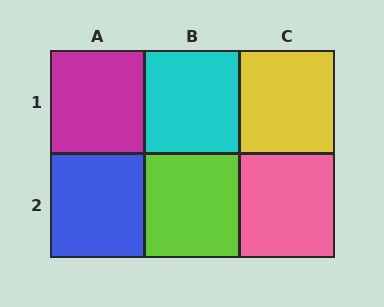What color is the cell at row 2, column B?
Lime.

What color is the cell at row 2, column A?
Blue.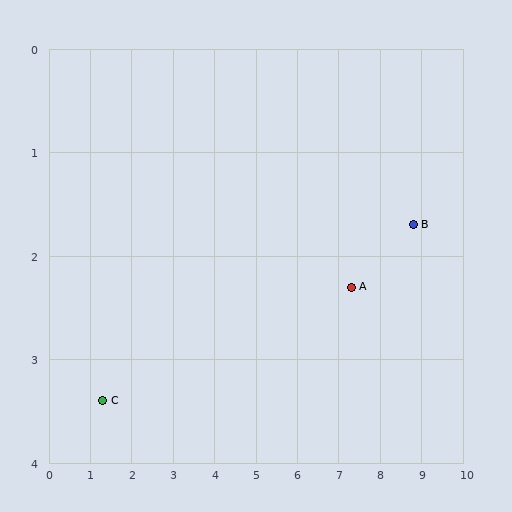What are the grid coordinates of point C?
Point C is at approximately (1.3, 3.4).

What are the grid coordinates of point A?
Point A is at approximately (7.3, 2.3).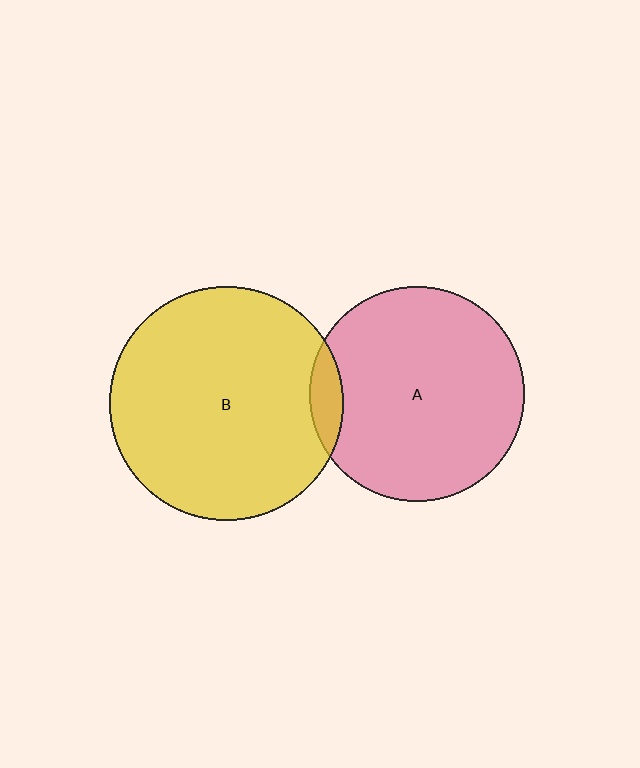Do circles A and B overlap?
Yes.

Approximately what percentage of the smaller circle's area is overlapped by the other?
Approximately 5%.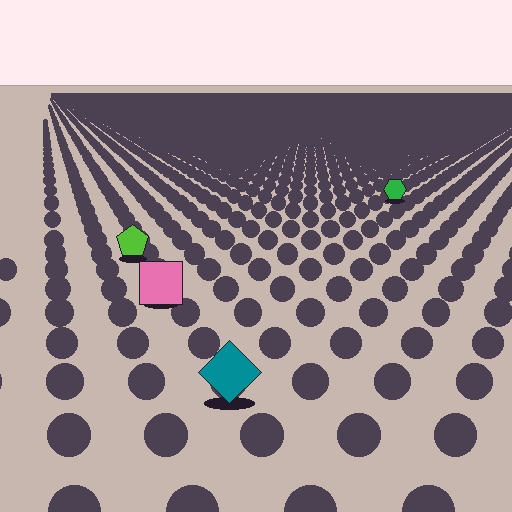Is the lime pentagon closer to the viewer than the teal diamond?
No. The teal diamond is closer — you can tell from the texture gradient: the ground texture is coarser near it.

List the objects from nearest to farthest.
From nearest to farthest: the teal diamond, the pink square, the lime pentagon, the green hexagon.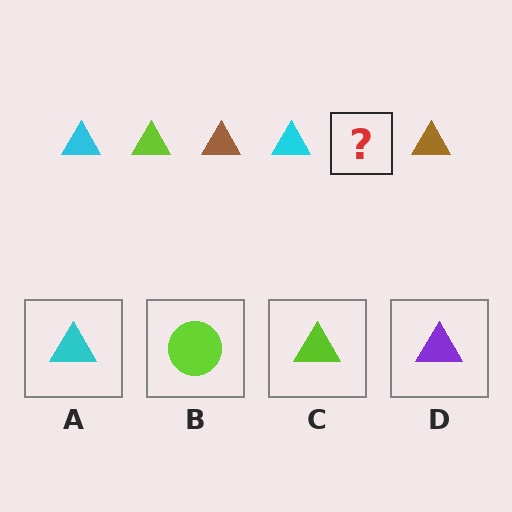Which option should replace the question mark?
Option C.